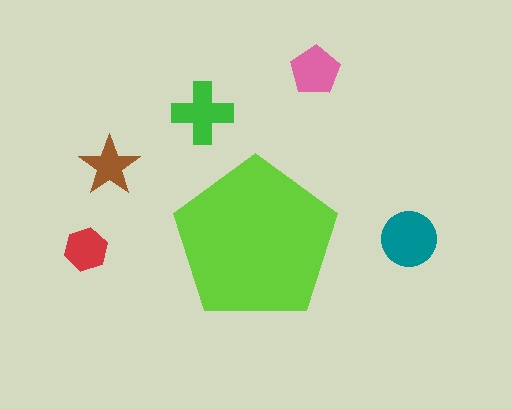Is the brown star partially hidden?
No, the brown star is fully visible.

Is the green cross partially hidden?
No, the green cross is fully visible.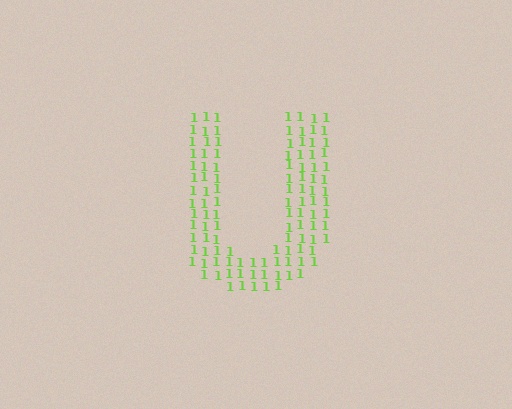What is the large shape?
The large shape is the letter U.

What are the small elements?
The small elements are digit 1's.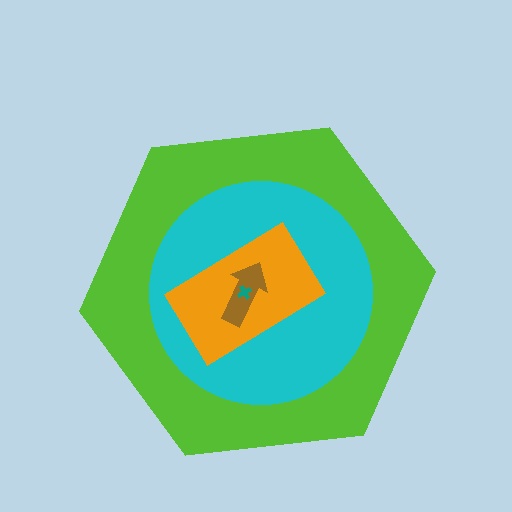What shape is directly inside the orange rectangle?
The brown arrow.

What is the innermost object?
The teal cross.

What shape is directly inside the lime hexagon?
The cyan circle.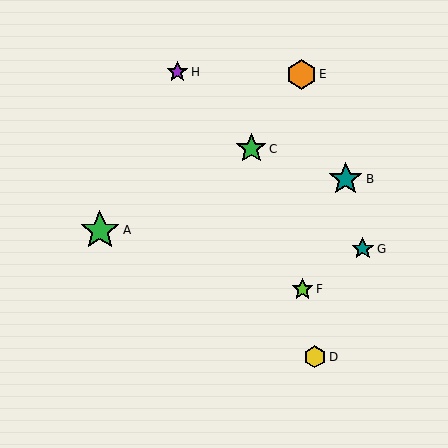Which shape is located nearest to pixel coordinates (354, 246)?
The teal star (labeled G) at (363, 249) is nearest to that location.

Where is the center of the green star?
The center of the green star is at (251, 149).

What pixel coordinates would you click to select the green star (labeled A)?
Click at (100, 230) to select the green star A.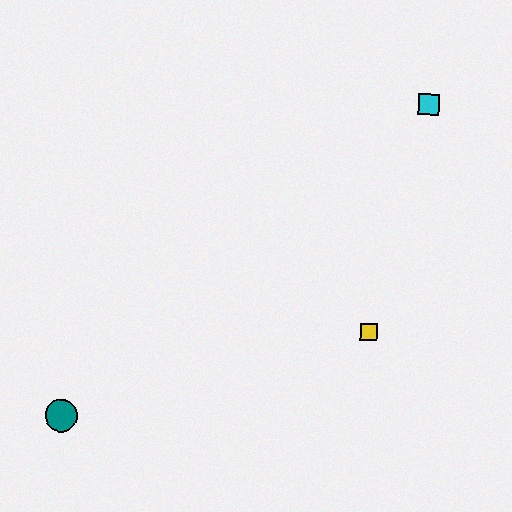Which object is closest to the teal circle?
The yellow square is closest to the teal circle.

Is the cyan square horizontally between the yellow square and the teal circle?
No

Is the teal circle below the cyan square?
Yes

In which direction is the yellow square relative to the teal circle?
The yellow square is to the right of the teal circle.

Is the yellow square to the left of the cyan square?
Yes